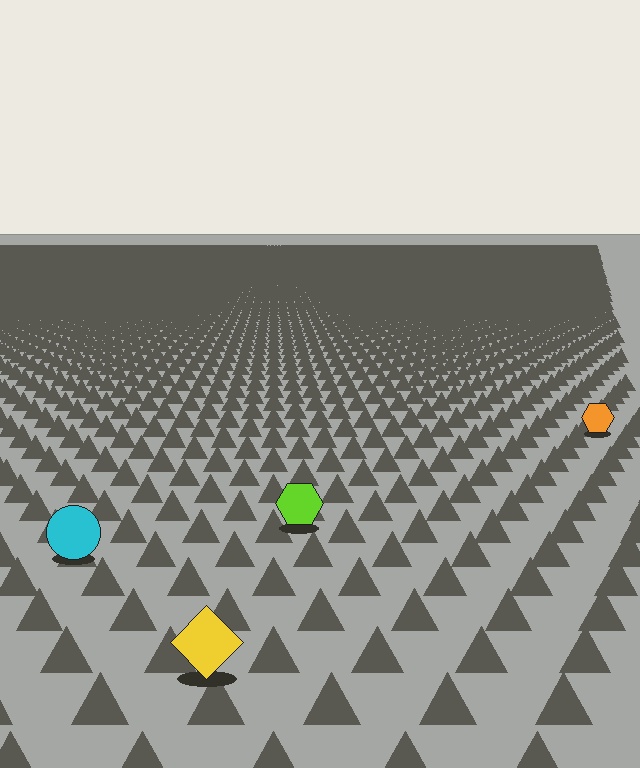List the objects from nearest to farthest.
From nearest to farthest: the yellow diamond, the cyan circle, the lime hexagon, the orange hexagon.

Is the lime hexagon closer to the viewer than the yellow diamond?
No. The yellow diamond is closer — you can tell from the texture gradient: the ground texture is coarser near it.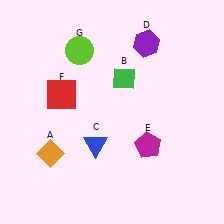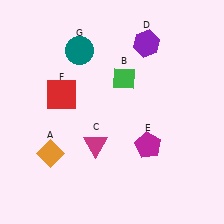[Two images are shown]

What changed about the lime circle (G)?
In Image 1, G is lime. In Image 2, it changed to teal.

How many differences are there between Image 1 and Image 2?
There are 2 differences between the two images.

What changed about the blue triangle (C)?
In Image 1, C is blue. In Image 2, it changed to magenta.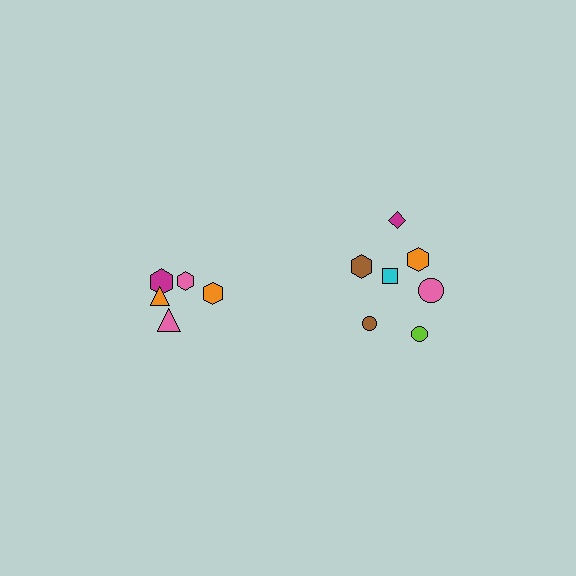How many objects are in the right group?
There are 7 objects.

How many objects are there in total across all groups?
There are 12 objects.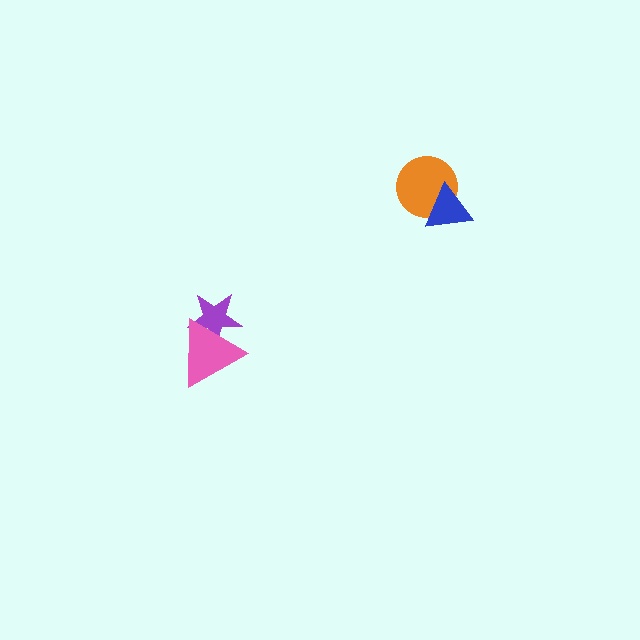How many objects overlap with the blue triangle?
1 object overlaps with the blue triangle.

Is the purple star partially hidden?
Yes, it is partially covered by another shape.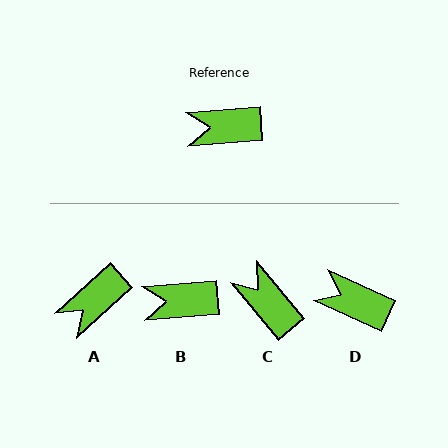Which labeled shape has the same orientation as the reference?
B.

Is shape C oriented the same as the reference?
No, it is off by about 55 degrees.